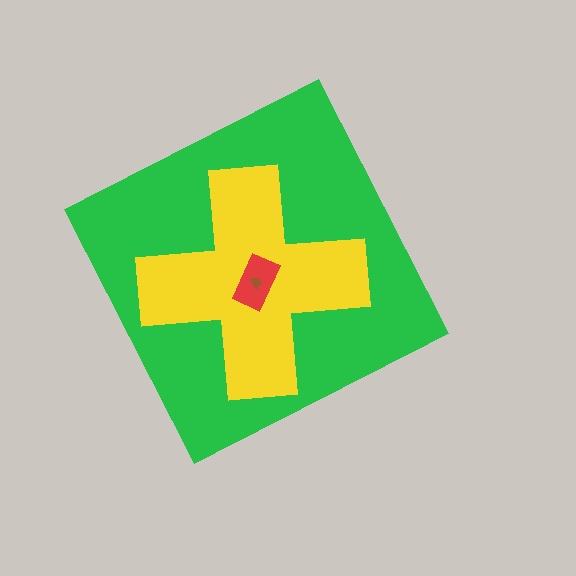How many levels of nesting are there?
4.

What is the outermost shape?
The green diamond.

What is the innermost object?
The brown trapezoid.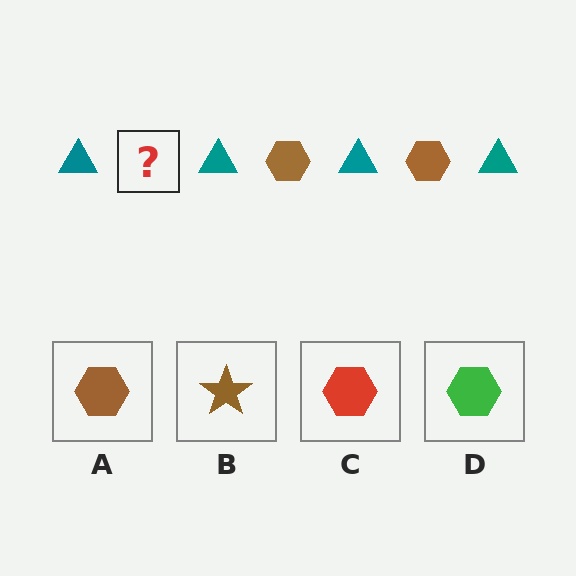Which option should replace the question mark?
Option A.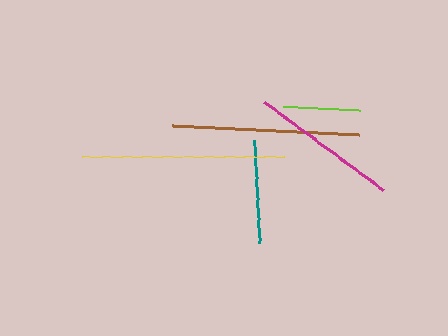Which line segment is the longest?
The yellow line is the longest at approximately 201 pixels.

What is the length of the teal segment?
The teal segment is approximately 102 pixels long.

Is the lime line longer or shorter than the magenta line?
The magenta line is longer than the lime line.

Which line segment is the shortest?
The lime line is the shortest at approximately 77 pixels.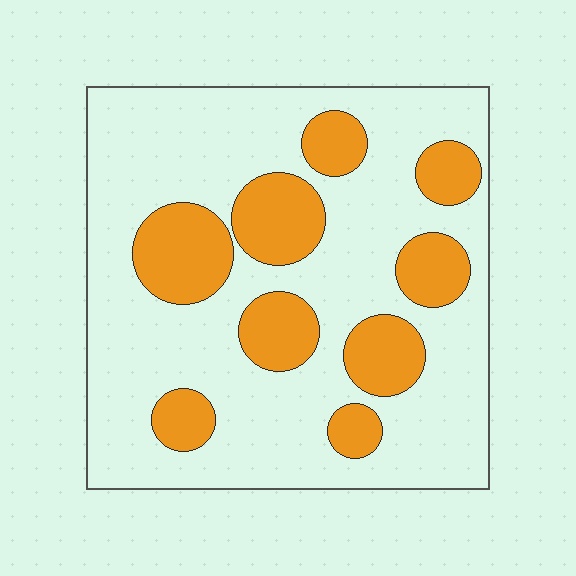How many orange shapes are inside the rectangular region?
9.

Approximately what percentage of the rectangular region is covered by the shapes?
Approximately 25%.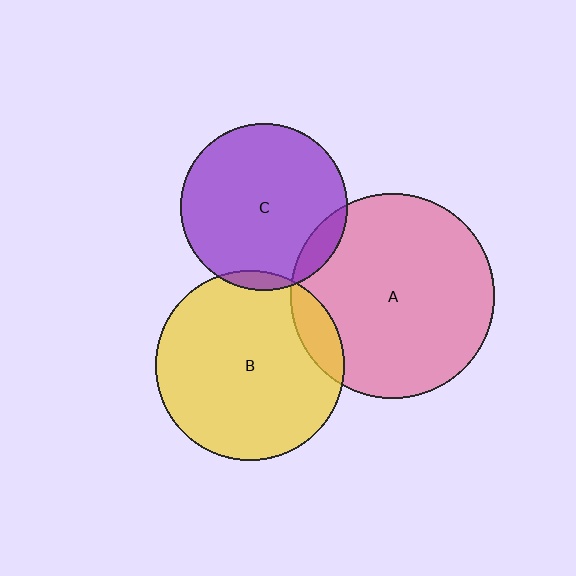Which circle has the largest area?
Circle A (pink).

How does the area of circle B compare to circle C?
Approximately 1.3 times.